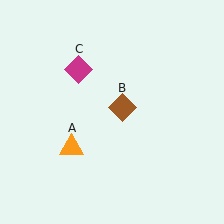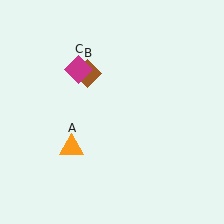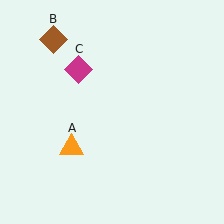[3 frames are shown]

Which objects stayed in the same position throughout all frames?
Orange triangle (object A) and magenta diamond (object C) remained stationary.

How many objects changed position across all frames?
1 object changed position: brown diamond (object B).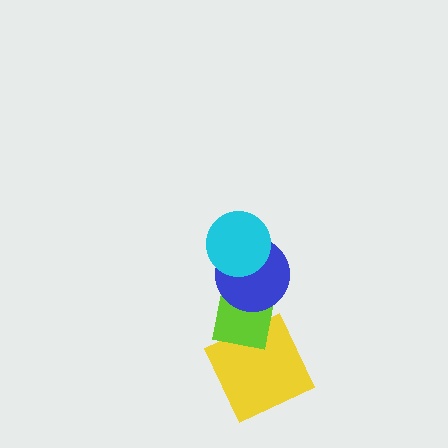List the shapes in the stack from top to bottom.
From top to bottom: the cyan circle, the blue circle, the lime square, the yellow square.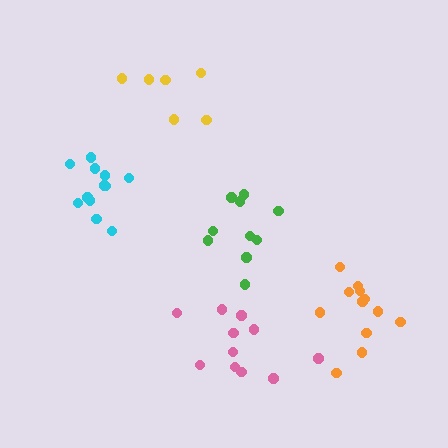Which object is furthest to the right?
The orange cluster is rightmost.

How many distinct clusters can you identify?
There are 5 distinct clusters.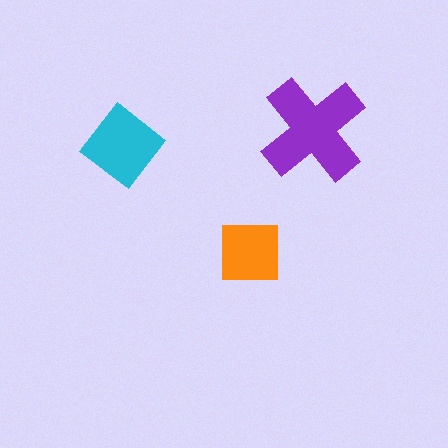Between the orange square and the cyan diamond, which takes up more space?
The cyan diamond.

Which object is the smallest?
The orange square.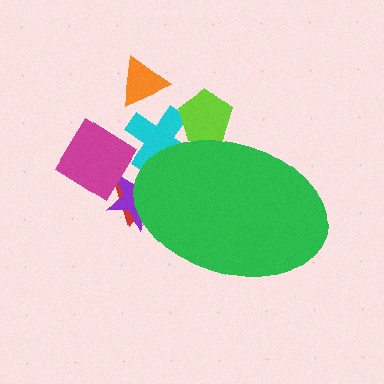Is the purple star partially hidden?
Yes, the purple star is partially hidden behind the green ellipse.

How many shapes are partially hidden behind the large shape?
4 shapes are partially hidden.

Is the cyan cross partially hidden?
Yes, the cyan cross is partially hidden behind the green ellipse.